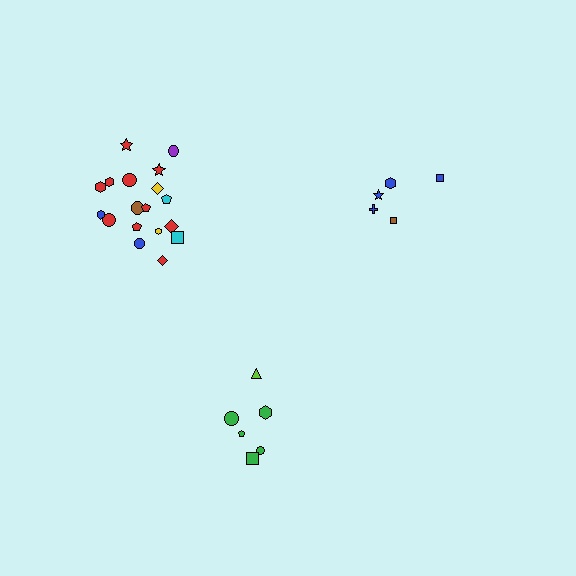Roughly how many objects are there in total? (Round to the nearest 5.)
Roughly 30 objects in total.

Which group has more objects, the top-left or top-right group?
The top-left group.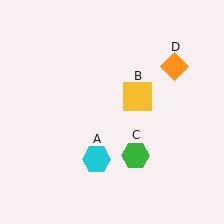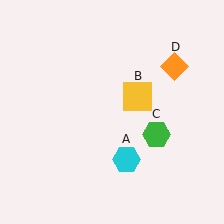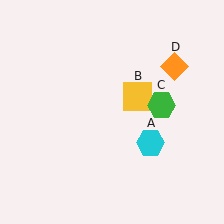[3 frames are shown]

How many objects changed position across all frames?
2 objects changed position: cyan hexagon (object A), green hexagon (object C).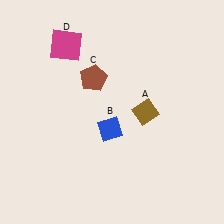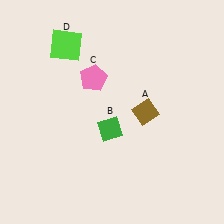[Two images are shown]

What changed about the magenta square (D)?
In Image 1, D is magenta. In Image 2, it changed to lime.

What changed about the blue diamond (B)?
In Image 1, B is blue. In Image 2, it changed to green.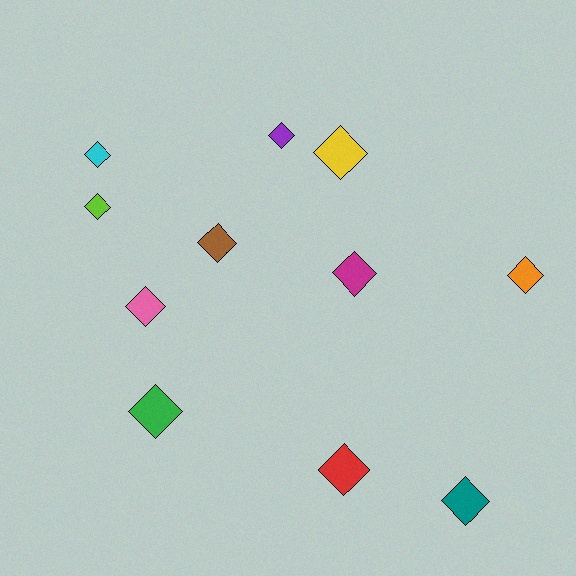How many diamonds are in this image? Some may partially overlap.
There are 11 diamonds.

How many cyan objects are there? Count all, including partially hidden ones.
There is 1 cyan object.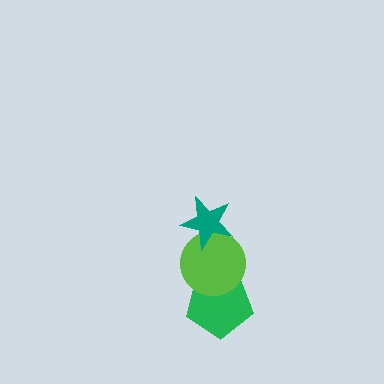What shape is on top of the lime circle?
The teal star is on top of the lime circle.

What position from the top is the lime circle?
The lime circle is 2nd from the top.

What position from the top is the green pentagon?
The green pentagon is 3rd from the top.